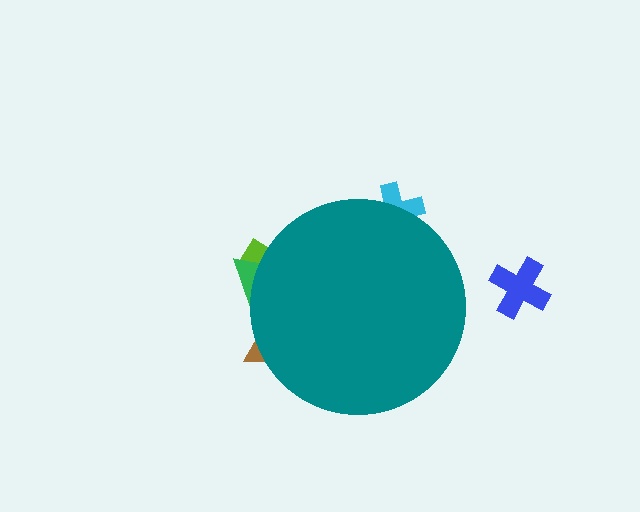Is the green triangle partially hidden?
Yes, the green triangle is partially hidden behind the teal circle.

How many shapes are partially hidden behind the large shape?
4 shapes are partially hidden.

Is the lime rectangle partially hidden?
Yes, the lime rectangle is partially hidden behind the teal circle.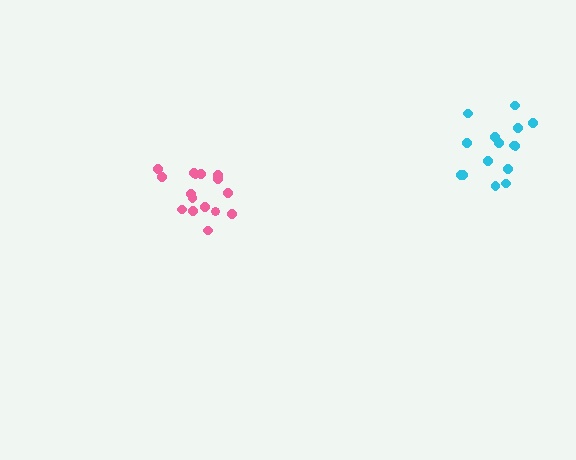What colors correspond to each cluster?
The clusters are colored: pink, cyan.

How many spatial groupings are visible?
There are 2 spatial groupings.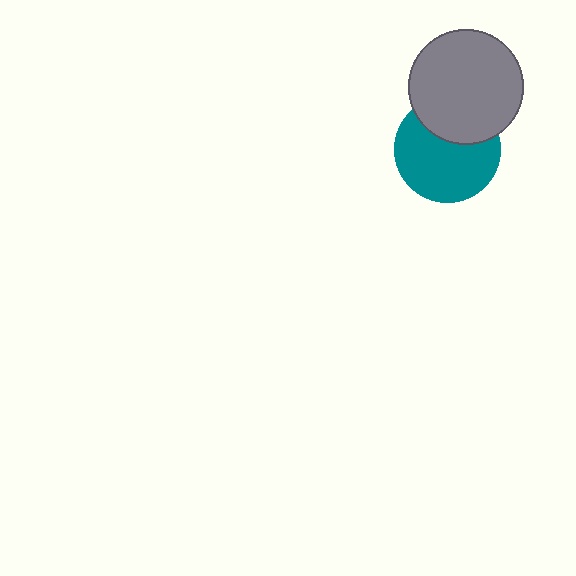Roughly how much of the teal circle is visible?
Most of it is visible (roughly 67%).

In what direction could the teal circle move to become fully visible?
The teal circle could move down. That would shift it out from behind the gray circle entirely.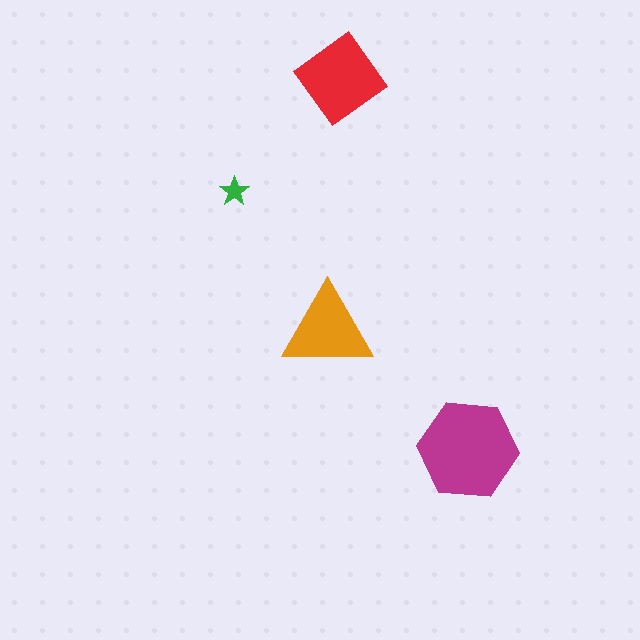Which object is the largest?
The magenta hexagon.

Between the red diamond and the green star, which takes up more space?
The red diamond.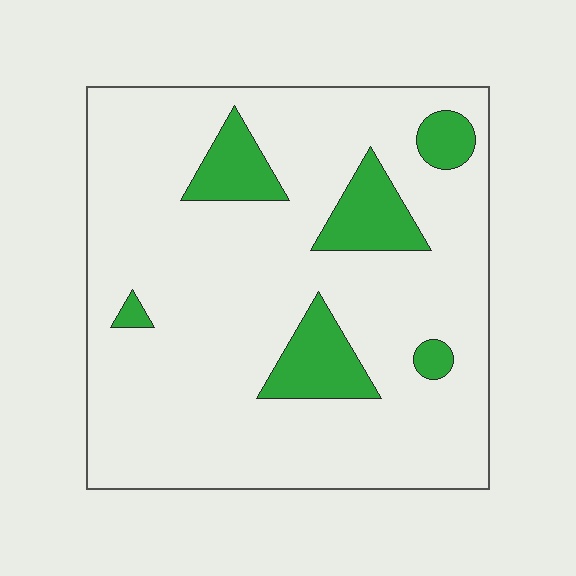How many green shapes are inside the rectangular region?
6.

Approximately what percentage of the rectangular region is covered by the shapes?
Approximately 15%.